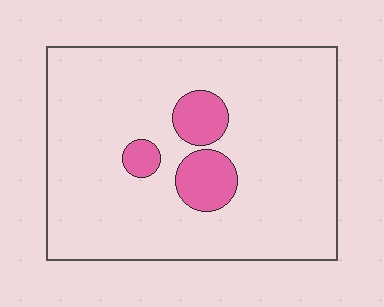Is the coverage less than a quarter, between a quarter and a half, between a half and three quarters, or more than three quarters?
Less than a quarter.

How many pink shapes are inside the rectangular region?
3.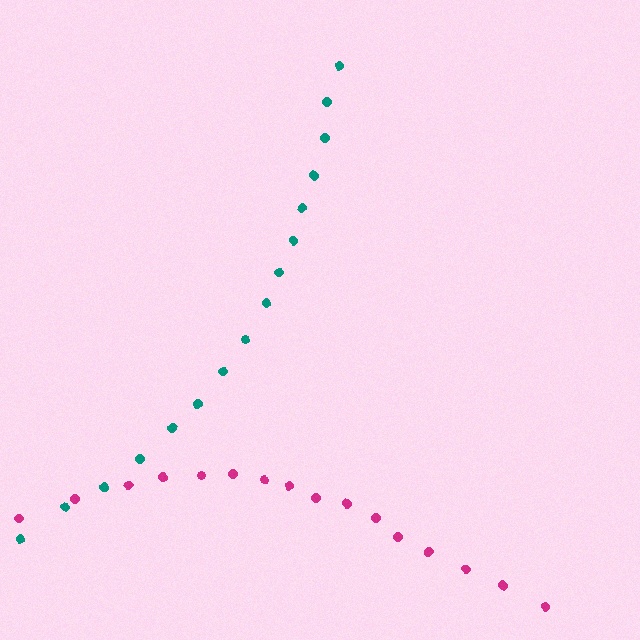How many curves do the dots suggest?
There are 2 distinct paths.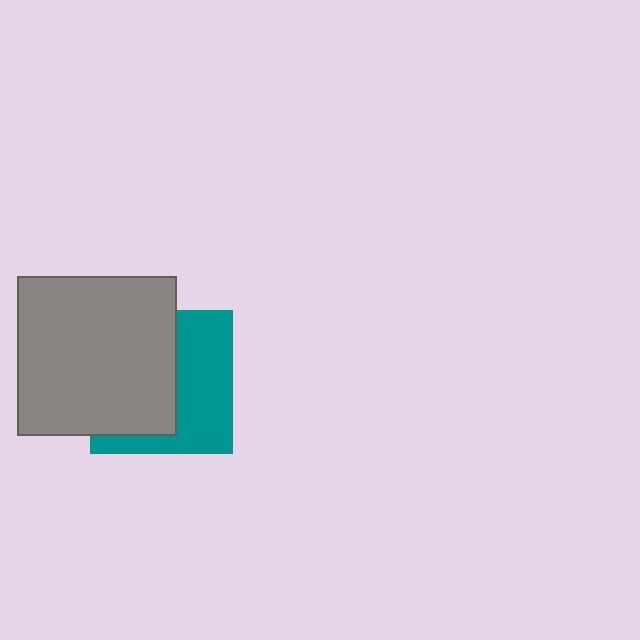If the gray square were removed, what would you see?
You would see the complete teal square.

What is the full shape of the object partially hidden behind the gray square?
The partially hidden object is a teal square.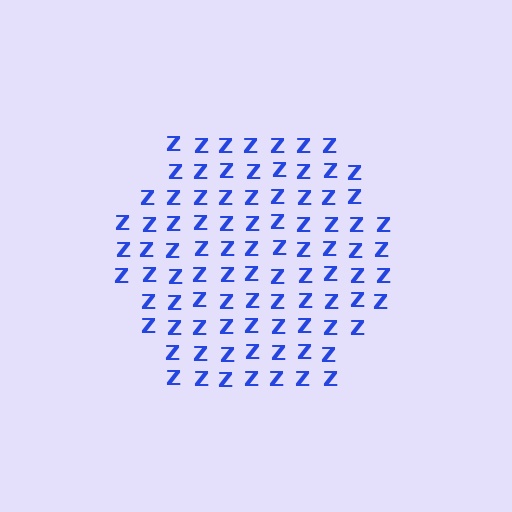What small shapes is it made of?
It is made of small letter Z's.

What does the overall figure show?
The overall figure shows a hexagon.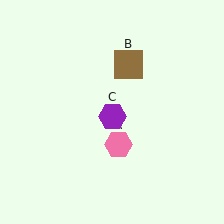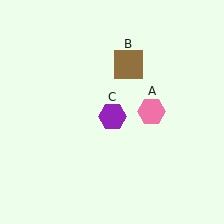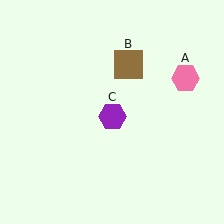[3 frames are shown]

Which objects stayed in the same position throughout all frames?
Brown square (object B) and purple hexagon (object C) remained stationary.